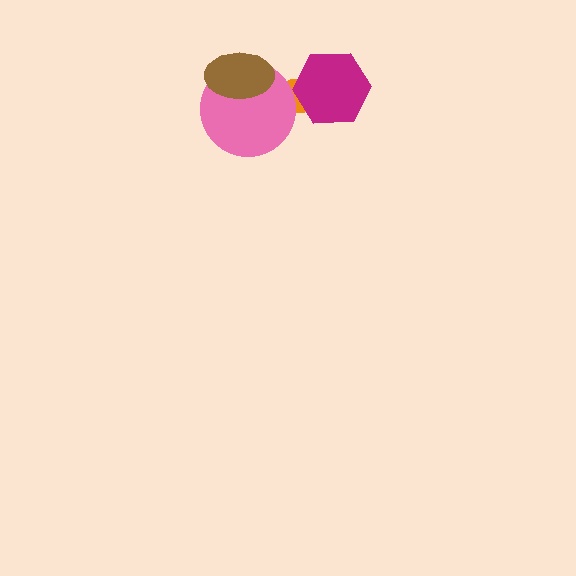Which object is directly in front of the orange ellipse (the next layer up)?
The pink circle is directly in front of the orange ellipse.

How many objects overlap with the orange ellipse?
2 objects overlap with the orange ellipse.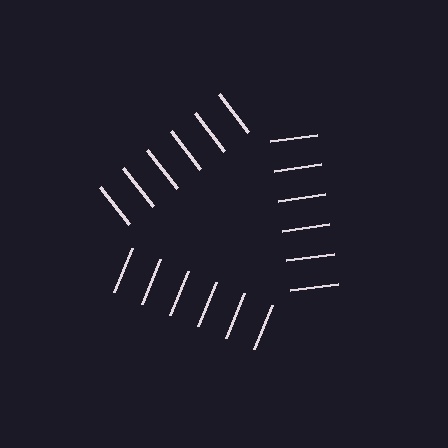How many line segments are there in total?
18 — 6 along each of the 3 edges.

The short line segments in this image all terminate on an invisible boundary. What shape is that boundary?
An illusory triangle — the line segments terminate on its edges but no continuous stroke is drawn.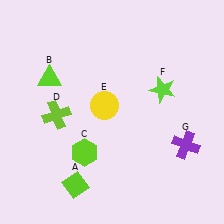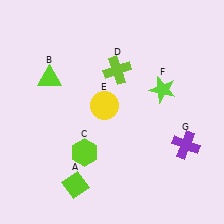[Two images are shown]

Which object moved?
The lime cross (D) moved right.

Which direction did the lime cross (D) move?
The lime cross (D) moved right.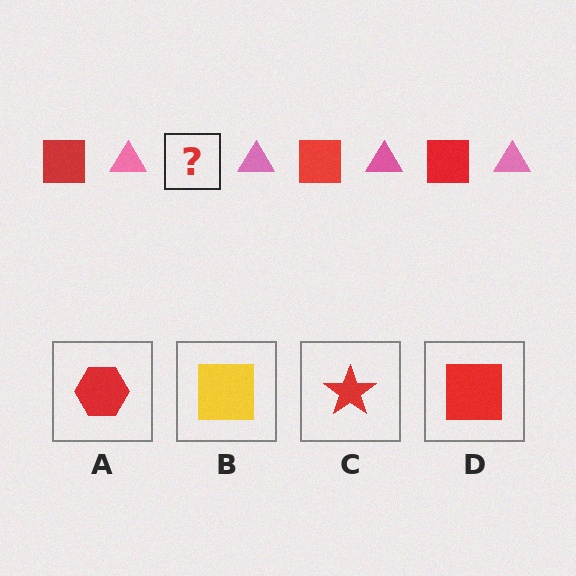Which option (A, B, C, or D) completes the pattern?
D.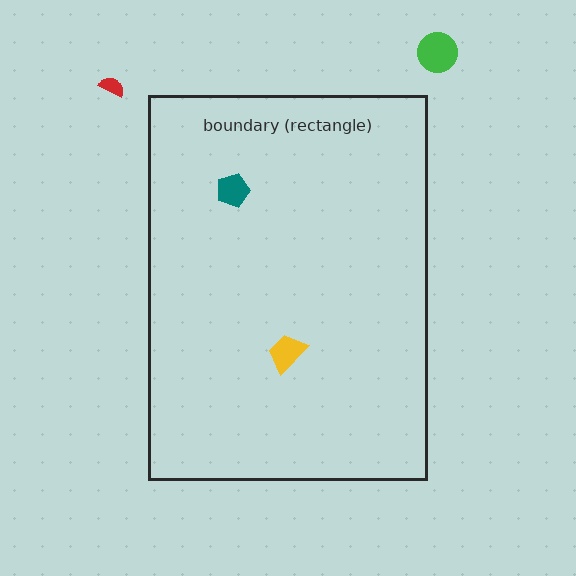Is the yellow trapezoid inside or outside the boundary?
Inside.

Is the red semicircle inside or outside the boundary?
Outside.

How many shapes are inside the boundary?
2 inside, 2 outside.